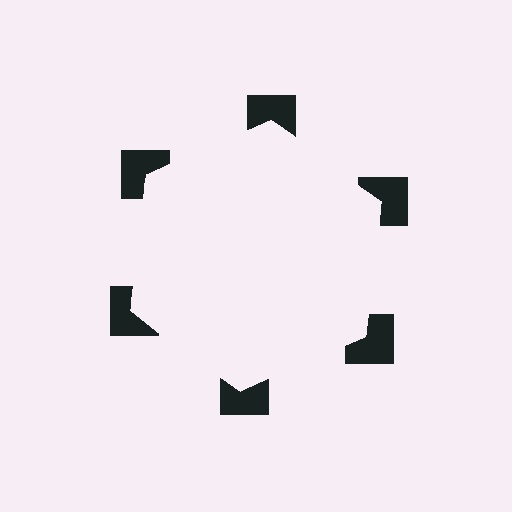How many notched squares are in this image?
There are 6 — one at each vertex of the illusory hexagon.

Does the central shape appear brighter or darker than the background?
It typically appears slightly brighter than the background, even though no actual brightness change is drawn.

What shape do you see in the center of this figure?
An illusory hexagon — its edges are inferred from the aligned wedge cuts in the notched squares, not physically drawn.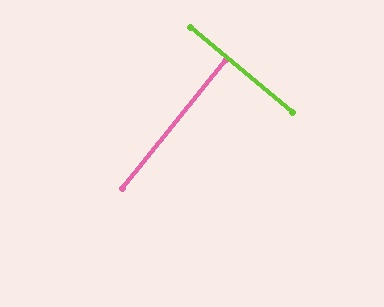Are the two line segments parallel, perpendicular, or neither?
Perpendicular — they meet at approximately 89°.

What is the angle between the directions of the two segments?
Approximately 89 degrees.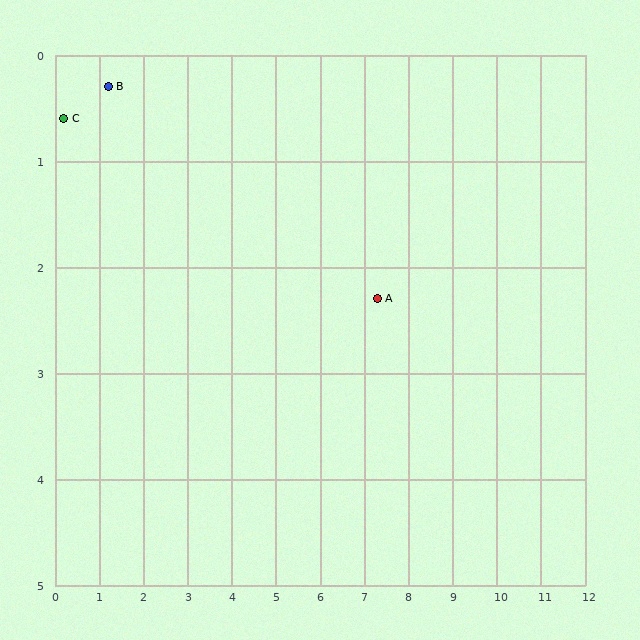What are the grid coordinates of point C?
Point C is at approximately (0.2, 0.6).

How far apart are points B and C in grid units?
Points B and C are about 1.0 grid units apart.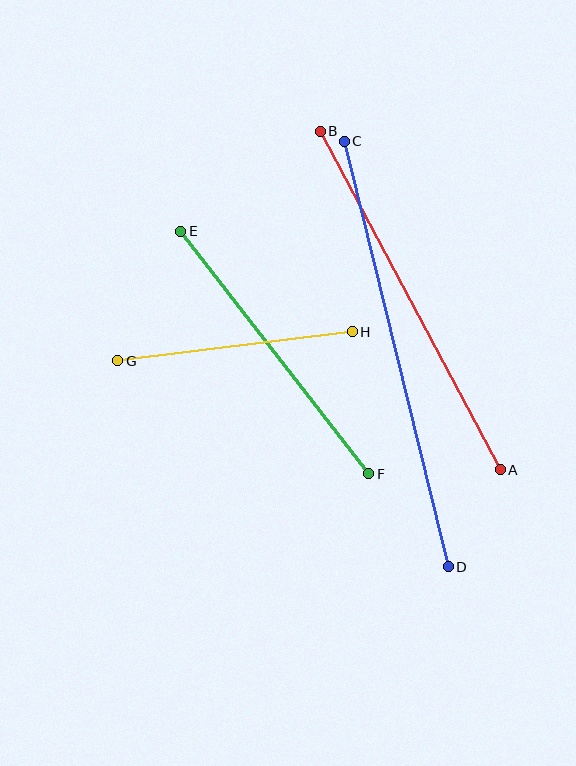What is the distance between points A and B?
The distance is approximately 384 pixels.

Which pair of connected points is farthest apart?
Points C and D are farthest apart.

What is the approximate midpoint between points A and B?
The midpoint is at approximately (410, 301) pixels.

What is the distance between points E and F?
The distance is approximately 307 pixels.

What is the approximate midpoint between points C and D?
The midpoint is at approximately (396, 354) pixels.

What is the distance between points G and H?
The distance is approximately 237 pixels.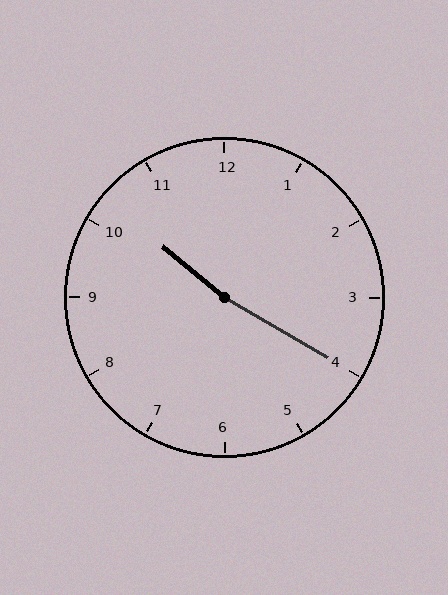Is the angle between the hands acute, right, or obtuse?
It is obtuse.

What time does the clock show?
10:20.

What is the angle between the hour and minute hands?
Approximately 170 degrees.